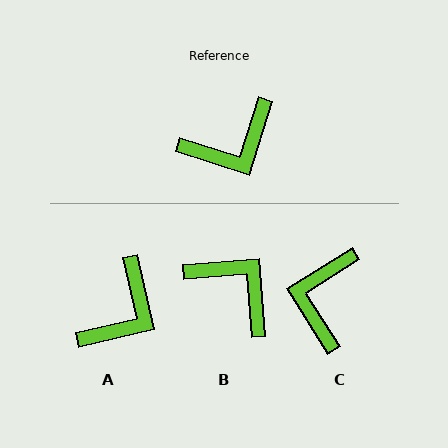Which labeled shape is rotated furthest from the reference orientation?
C, about 130 degrees away.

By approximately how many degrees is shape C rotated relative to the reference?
Approximately 130 degrees clockwise.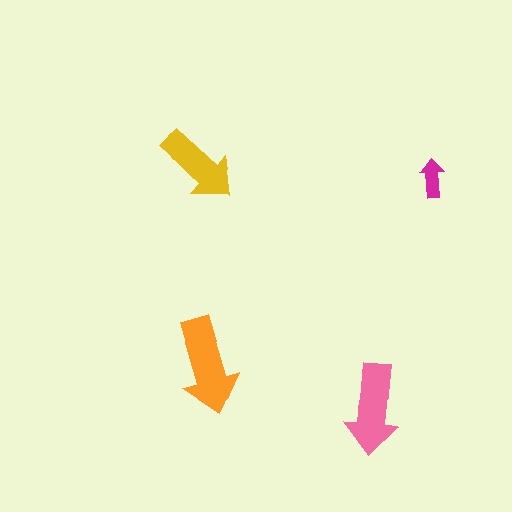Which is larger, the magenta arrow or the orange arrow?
The orange one.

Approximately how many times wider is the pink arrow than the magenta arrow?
About 2.5 times wider.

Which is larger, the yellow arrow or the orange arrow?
The orange one.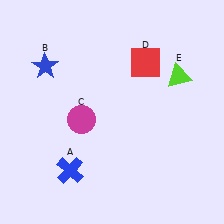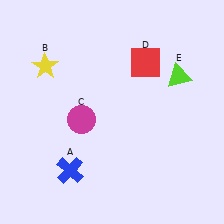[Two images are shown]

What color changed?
The star (B) changed from blue in Image 1 to yellow in Image 2.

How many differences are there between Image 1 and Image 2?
There is 1 difference between the two images.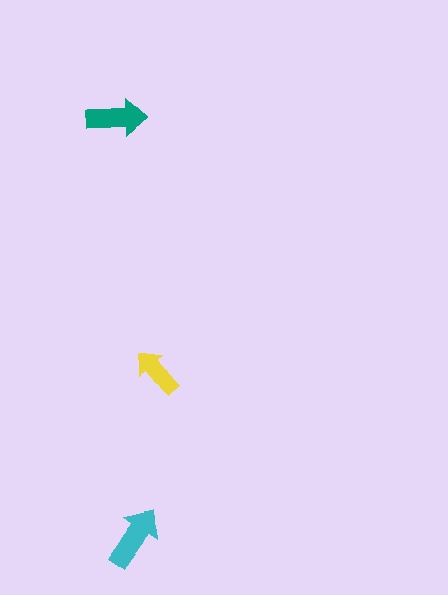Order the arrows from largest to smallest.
the cyan one, the teal one, the yellow one.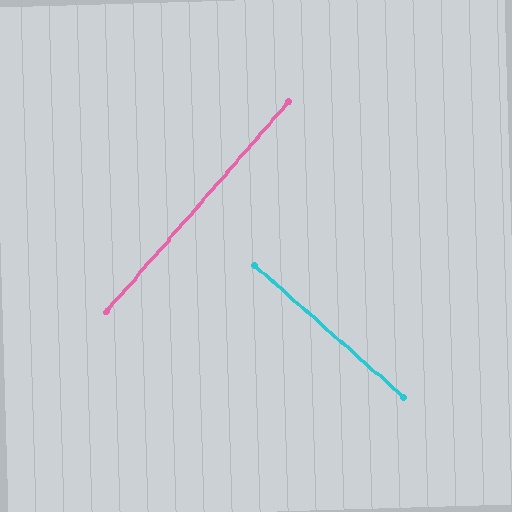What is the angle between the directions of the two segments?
Approximately 90 degrees.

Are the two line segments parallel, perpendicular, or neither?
Perpendicular — they meet at approximately 90°.